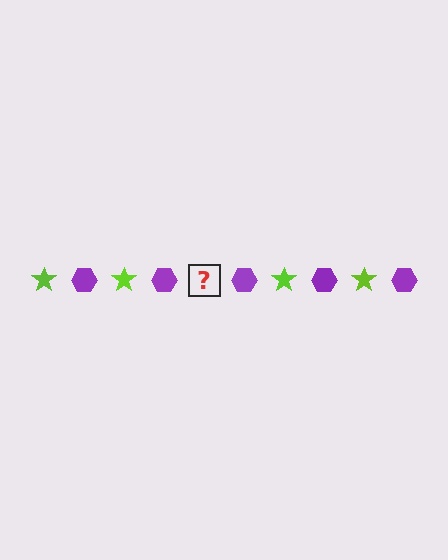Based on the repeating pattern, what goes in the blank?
The blank should be a lime star.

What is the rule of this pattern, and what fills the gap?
The rule is that the pattern alternates between lime star and purple hexagon. The gap should be filled with a lime star.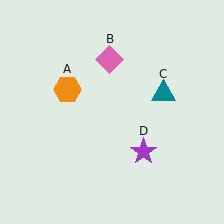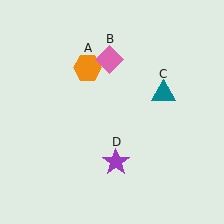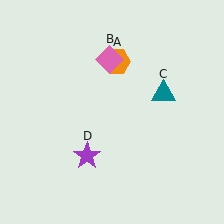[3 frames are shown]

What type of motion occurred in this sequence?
The orange hexagon (object A), purple star (object D) rotated clockwise around the center of the scene.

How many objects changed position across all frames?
2 objects changed position: orange hexagon (object A), purple star (object D).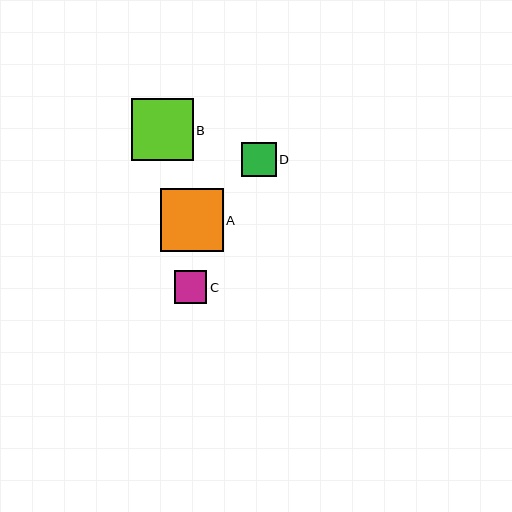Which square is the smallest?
Square C is the smallest with a size of approximately 33 pixels.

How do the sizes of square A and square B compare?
Square A and square B are approximately the same size.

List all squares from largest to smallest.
From largest to smallest: A, B, D, C.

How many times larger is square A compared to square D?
Square A is approximately 1.8 times the size of square D.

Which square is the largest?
Square A is the largest with a size of approximately 63 pixels.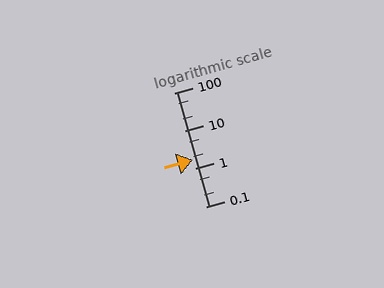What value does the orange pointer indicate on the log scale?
The pointer indicates approximately 1.7.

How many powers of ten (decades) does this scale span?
The scale spans 3 decades, from 0.1 to 100.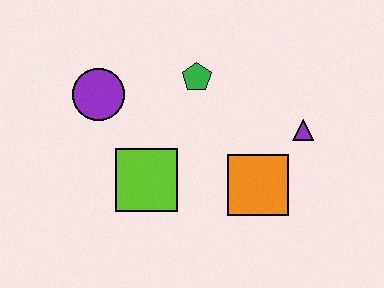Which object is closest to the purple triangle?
The orange square is closest to the purple triangle.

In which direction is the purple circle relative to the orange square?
The purple circle is to the left of the orange square.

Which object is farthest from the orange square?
The purple circle is farthest from the orange square.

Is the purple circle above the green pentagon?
No